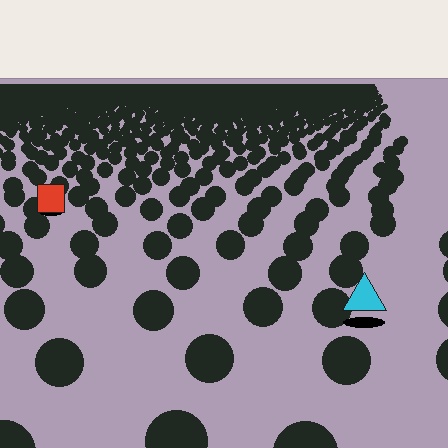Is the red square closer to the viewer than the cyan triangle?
No. The cyan triangle is closer — you can tell from the texture gradient: the ground texture is coarser near it.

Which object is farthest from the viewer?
The red square is farthest from the viewer. It appears smaller and the ground texture around it is denser.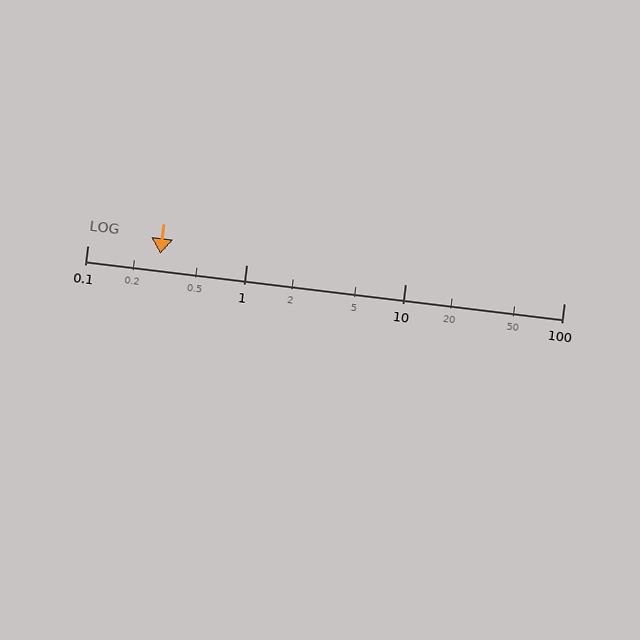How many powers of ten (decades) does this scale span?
The scale spans 3 decades, from 0.1 to 100.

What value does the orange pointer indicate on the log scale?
The pointer indicates approximately 0.29.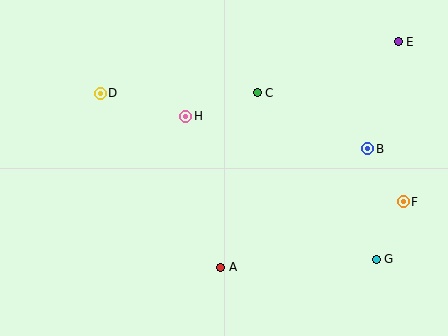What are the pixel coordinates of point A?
Point A is at (221, 267).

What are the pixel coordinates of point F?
Point F is at (403, 202).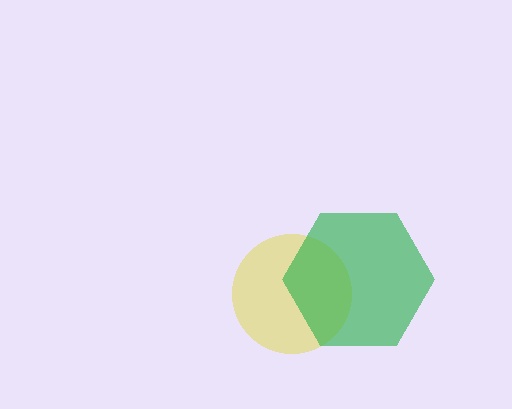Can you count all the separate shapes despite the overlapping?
Yes, there are 2 separate shapes.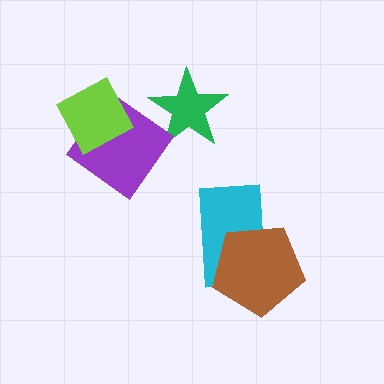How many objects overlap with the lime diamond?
1 object overlaps with the lime diamond.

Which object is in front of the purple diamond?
The lime diamond is in front of the purple diamond.